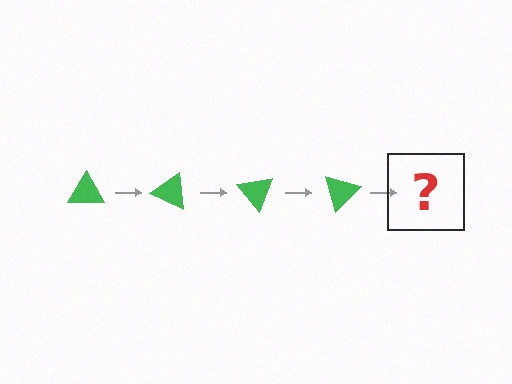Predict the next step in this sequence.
The next step is a green triangle rotated 100 degrees.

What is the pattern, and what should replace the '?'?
The pattern is that the triangle rotates 25 degrees each step. The '?' should be a green triangle rotated 100 degrees.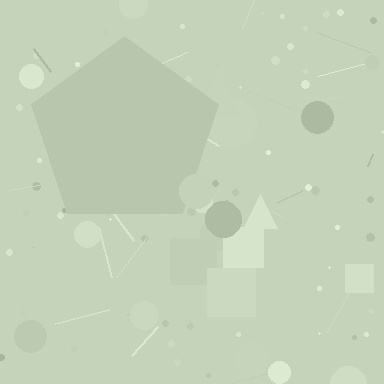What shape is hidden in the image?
A pentagon is hidden in the image.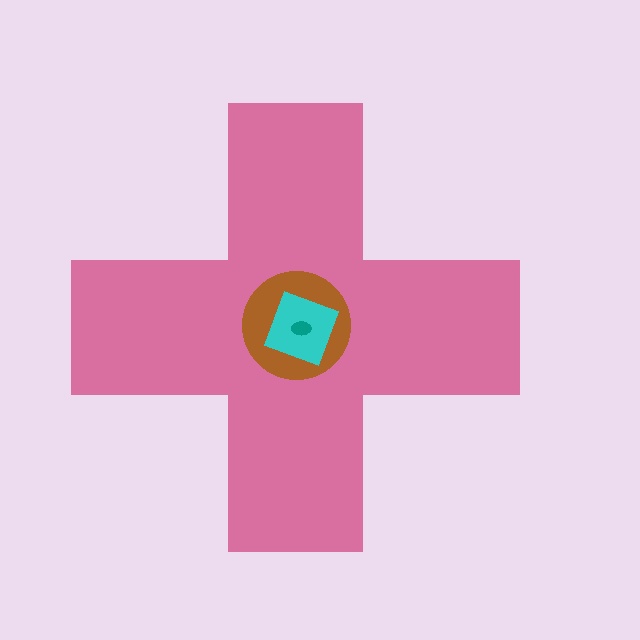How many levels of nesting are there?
4.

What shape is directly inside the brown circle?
The cyan diamond.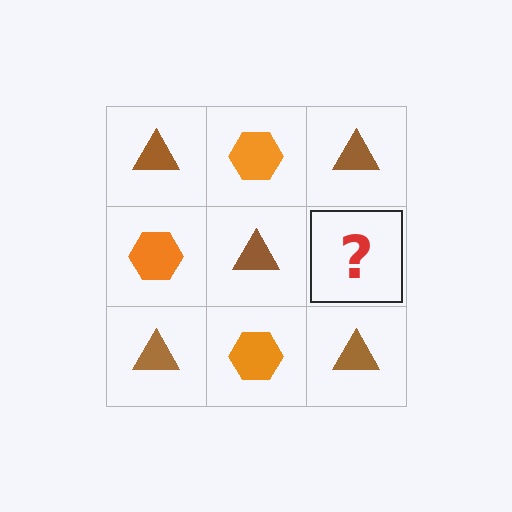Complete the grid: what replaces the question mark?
The question mark should be replaced with an orange hexagon.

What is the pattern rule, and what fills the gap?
The rule is that it alternates brown triangle and orange hexagon in a checkerboard pattern. The gap should be filled with an orange hexagon.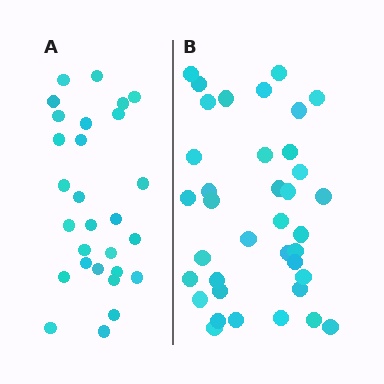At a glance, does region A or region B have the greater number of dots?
Region B (the right region) has more dots.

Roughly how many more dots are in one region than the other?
Region B has roughly 8 or so more dots than region A.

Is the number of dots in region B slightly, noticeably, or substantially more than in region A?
Region B has noticeably more, but not dramatically so. The ratio is roughly 1.3 to 1.